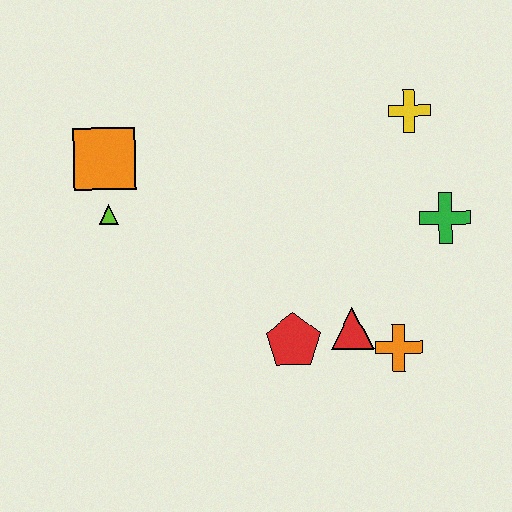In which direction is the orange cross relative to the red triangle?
The orange cross is to the right of the red triangle.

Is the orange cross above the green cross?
No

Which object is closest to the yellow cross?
The green cross is closest to the yellow cross.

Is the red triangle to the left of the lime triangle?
No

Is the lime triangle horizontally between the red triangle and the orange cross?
No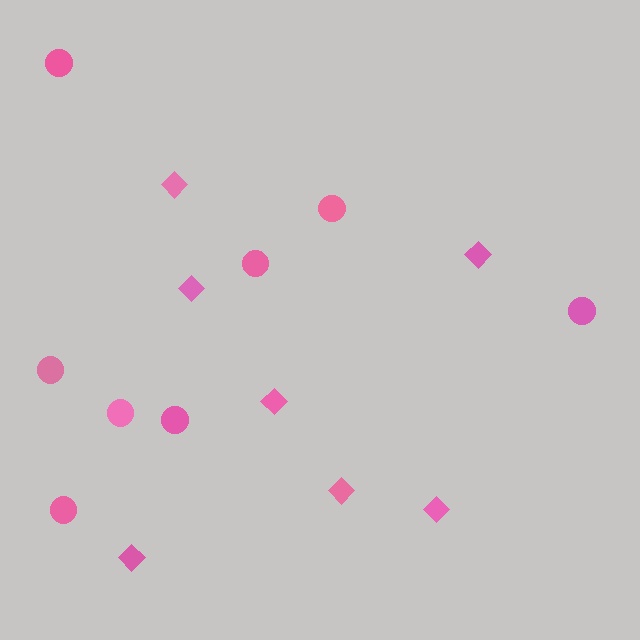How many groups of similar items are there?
There are 2 groups: one group of circles (8) and one group of diamonds (7).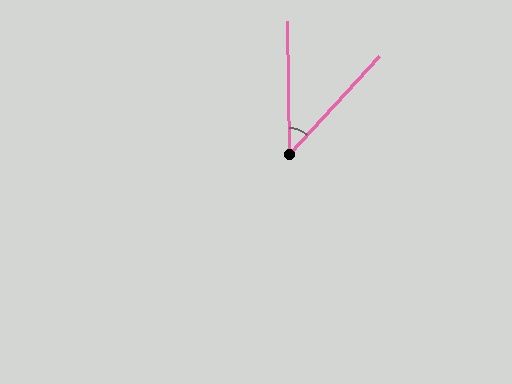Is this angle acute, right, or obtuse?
It is acute.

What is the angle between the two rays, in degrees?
Approximately 43 degrees.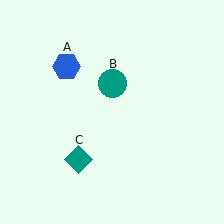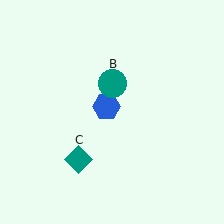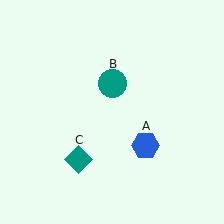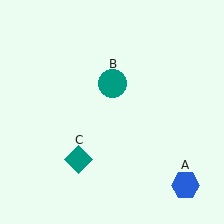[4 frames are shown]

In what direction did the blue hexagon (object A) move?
The blue hexagon (object A) moved down and to the right.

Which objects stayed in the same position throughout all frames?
Teal circle (object B) and teal diamond (object C) remained stationary.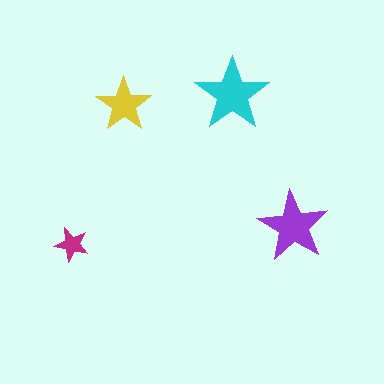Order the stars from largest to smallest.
the cyan one, the purple one, the yellow one, the magenta one.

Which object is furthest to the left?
The magenta star is leftmost.